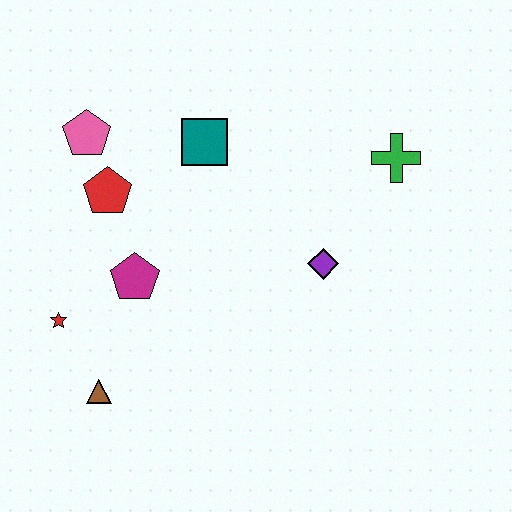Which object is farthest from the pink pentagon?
The green cross is farthest from the pink pentagon.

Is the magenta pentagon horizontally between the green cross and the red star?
Yes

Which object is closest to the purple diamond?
The green cross is closest to the purple diamond.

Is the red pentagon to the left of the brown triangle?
No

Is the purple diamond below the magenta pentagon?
No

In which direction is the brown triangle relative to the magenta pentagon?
The brown triangle is below the magenta pentagon.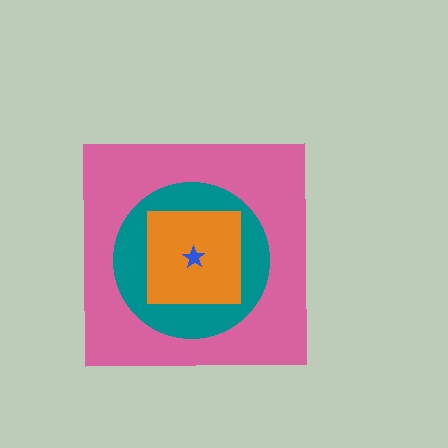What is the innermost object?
The blue star.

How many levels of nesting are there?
4.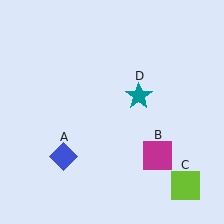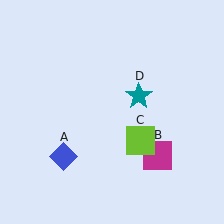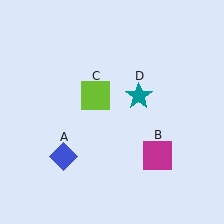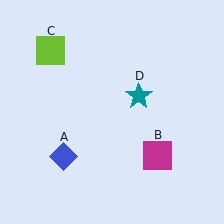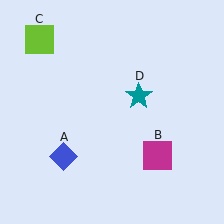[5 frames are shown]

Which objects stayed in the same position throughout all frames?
Blue diamond (object A) and magenta square (object B) and teal star (object D) remained stationary.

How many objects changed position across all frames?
1 object changed position: lime square (object C).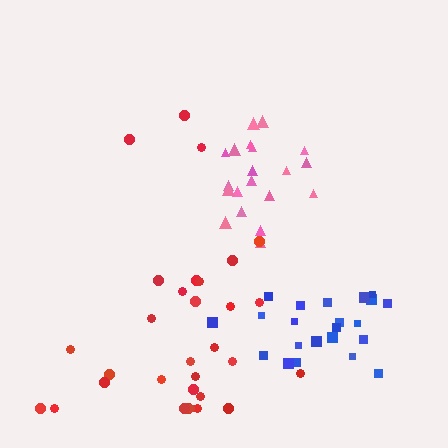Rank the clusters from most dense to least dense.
pink, blue, red.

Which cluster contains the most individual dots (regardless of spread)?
Red (31).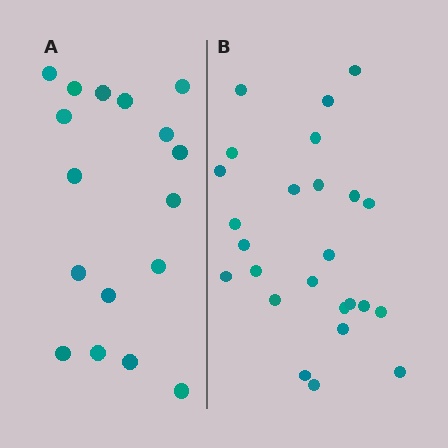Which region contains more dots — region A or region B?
Region B (the right region) has more dots.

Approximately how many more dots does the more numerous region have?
Region B has roughly 8 or so more dots than region A.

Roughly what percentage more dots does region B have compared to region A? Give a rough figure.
About 45% more.